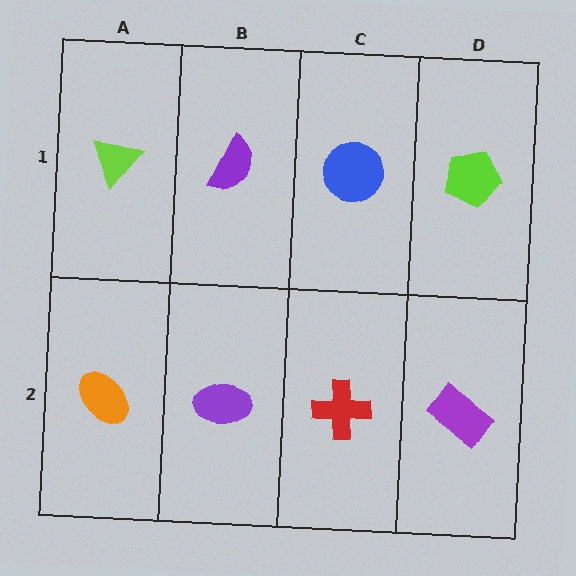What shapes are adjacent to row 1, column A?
An orange ellipse (row 2, column A), a purple semicircle (row 1, column B).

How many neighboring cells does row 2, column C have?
3.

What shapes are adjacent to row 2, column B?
A purple semicircle (row 1, column B), an orange ellipse (row 2, column A), a red cross (row 2, column C).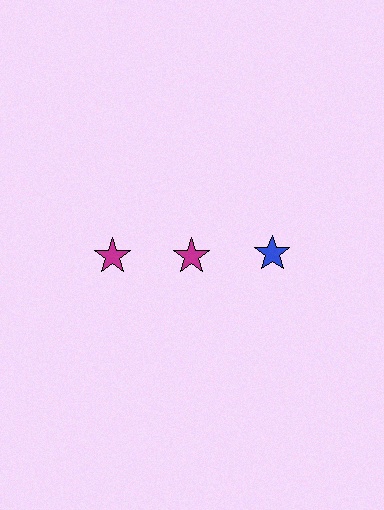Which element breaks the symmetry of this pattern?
The blue star in the top row, center column breaks the symmetry. All other shapes are magenta stars.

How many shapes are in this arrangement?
There are 3 shapes arranged in a grid pattern.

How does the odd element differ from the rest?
It has a different color: blue instead of magenta.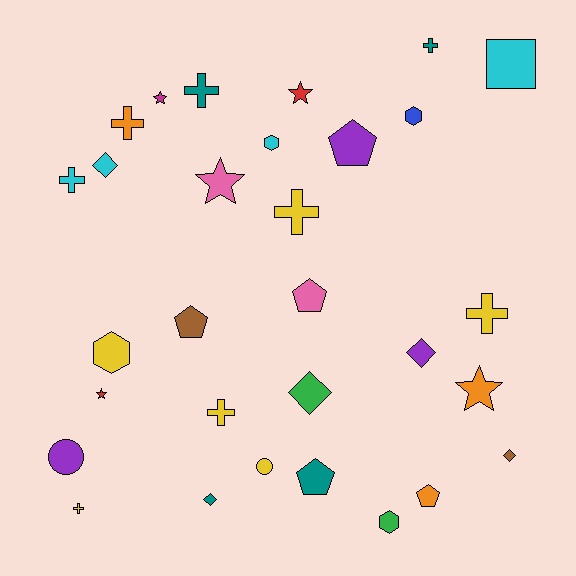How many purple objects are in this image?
There are 3 purple objects.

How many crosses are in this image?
There are 8 crosses.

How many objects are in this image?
There are 30 objects.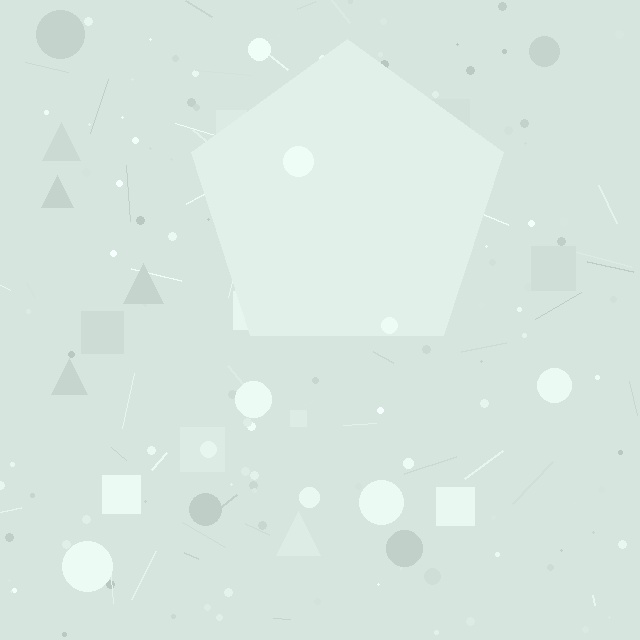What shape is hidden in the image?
A pentagon is hidden in the image.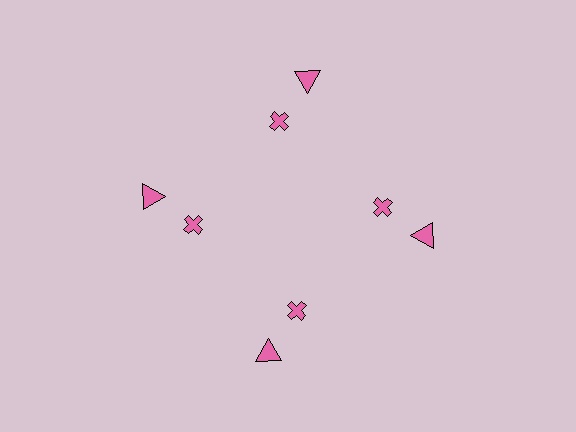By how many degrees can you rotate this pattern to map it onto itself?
The pattern maps onto itself every 90 degrees of rotation.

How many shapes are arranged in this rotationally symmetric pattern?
There are 8 shapes, arranged in 4 groups of 2.